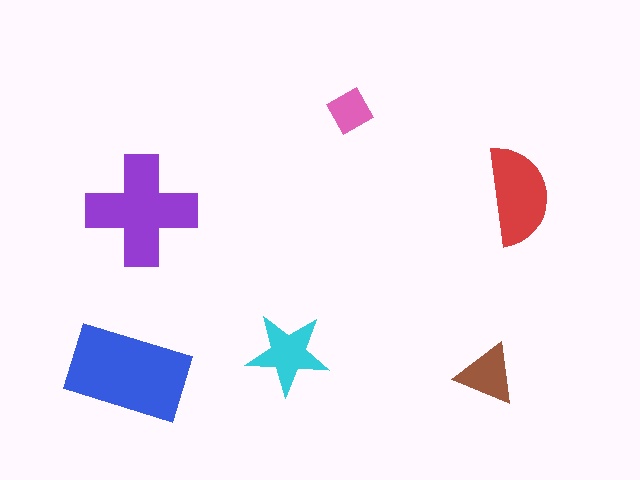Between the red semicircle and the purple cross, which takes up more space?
The purple cross.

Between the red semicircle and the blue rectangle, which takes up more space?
The blue rectangle.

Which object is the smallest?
The pink square.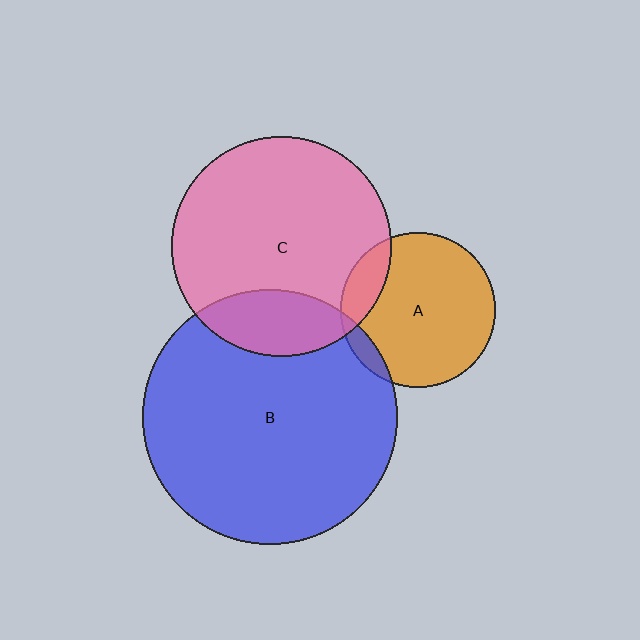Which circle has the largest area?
Circle B (blue).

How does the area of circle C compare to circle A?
Approximately 2.0 times.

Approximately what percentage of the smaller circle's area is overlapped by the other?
Approximately 20%.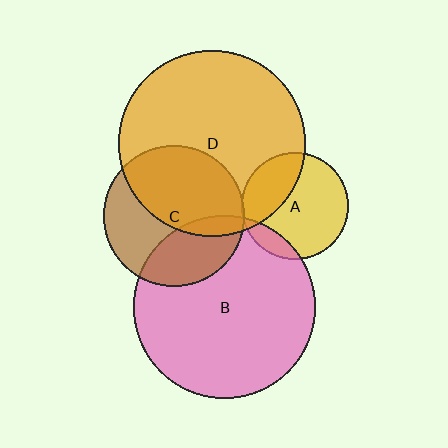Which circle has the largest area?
Circle D (orange).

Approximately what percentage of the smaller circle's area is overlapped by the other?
Approximately 5%.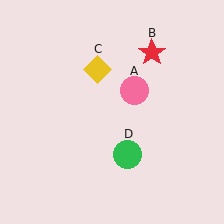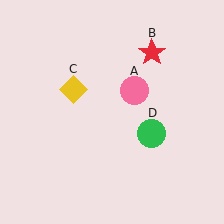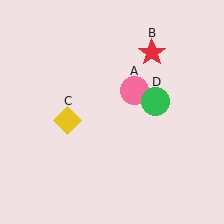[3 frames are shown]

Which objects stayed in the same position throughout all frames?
Pink circle (object A) and red star (object B) remained stationary.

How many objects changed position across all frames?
2 objects changed position: yellow diamond (object C), green circle (object D).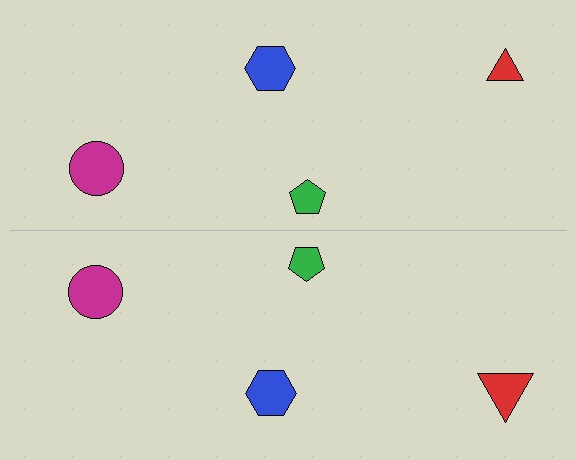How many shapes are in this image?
There are 8 shapes in this image.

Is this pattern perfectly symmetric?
No, the pattern is not perfectly symmetric. The red triangle on the bottom side has a different size than its mirror counterpart.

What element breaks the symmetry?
The red triangle on the bottom side has a different size than its mirror counterpart.